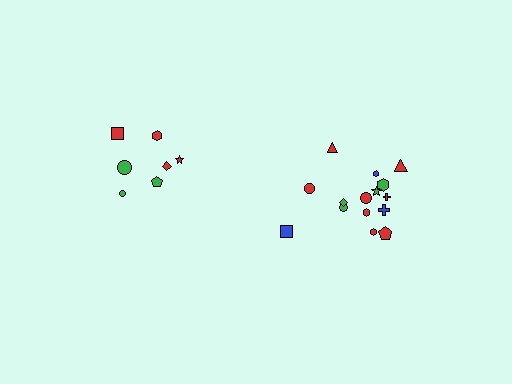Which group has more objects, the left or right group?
The right group.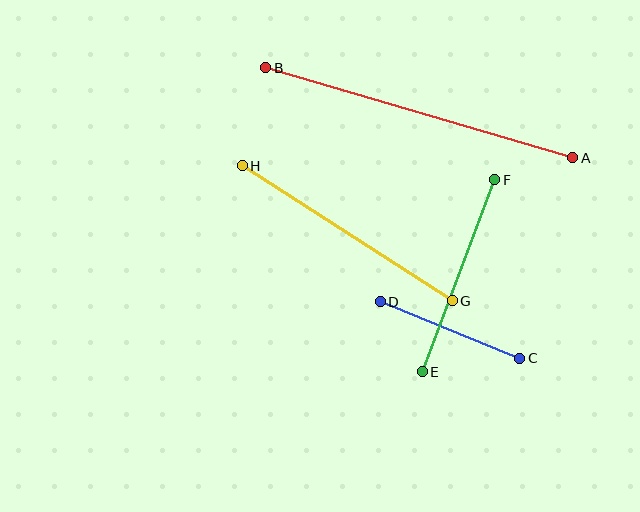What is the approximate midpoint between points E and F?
The midpoint is at approximately (458, 276) pixels.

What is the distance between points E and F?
The distance is approximately 205 pixels.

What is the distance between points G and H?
The distance is approximately 250 pixels.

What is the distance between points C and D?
The distance is approximately 151 pixels.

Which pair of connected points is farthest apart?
Points A and B are farthest apart.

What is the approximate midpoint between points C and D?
The midpoint is at approximately (450, 330) pixels.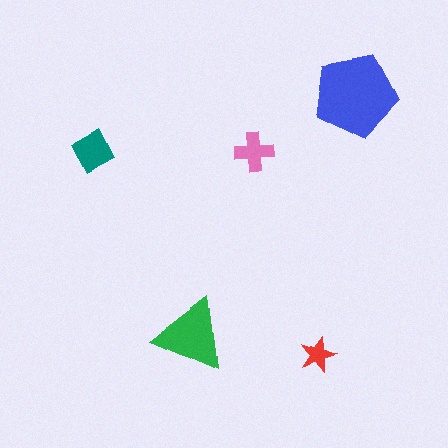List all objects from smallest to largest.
The red star, the pink cross, the teal diamond, the green triangle, the blue pentagon.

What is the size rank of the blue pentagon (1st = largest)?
1st.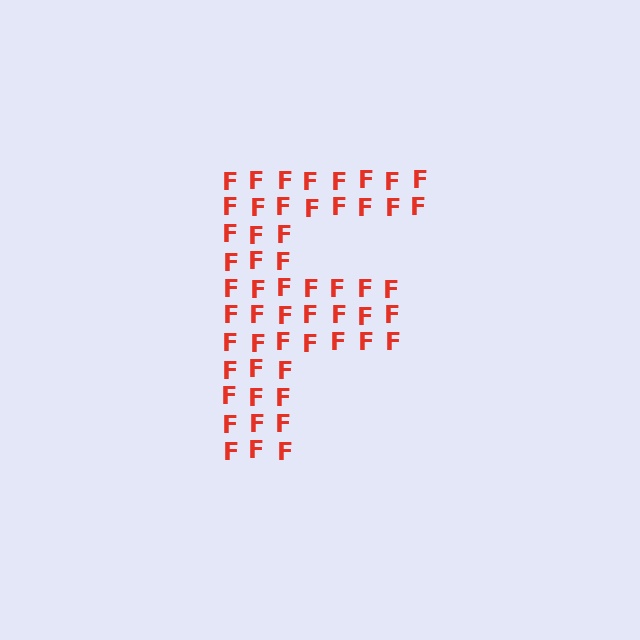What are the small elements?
The small elements are letter F's.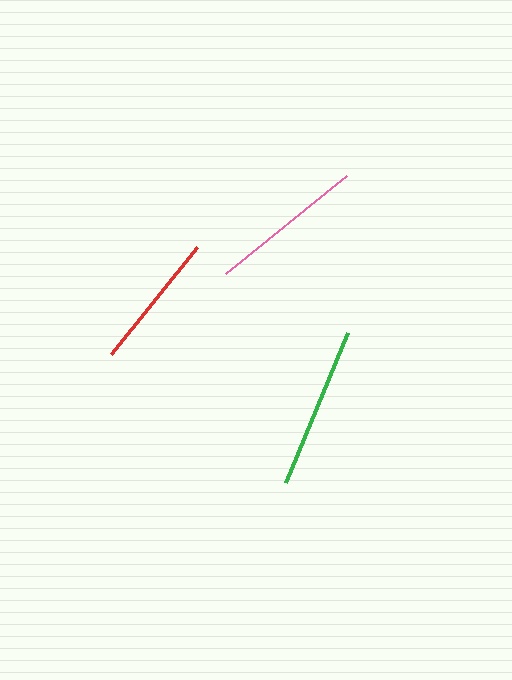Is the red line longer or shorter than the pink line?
The pink line is longer than the red line.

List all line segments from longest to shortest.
From longest to shortest: green, pink, red.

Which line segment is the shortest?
The red line is the shortest at approximately 137 pixels.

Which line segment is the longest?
The green line is the longest at approximately 163 pixels.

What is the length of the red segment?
The red segment is approximately 137 pixels long.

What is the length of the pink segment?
The pink segment is approximately 155 pixels long.